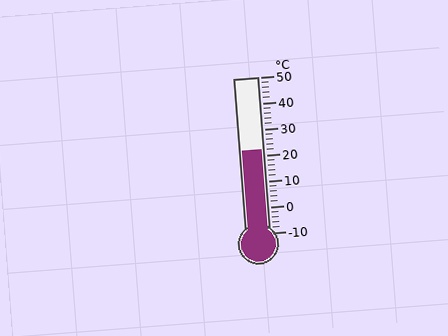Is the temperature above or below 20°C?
The temperature is above 20°C.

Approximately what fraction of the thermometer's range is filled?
The thermometer is filled to approximately 55% of its range.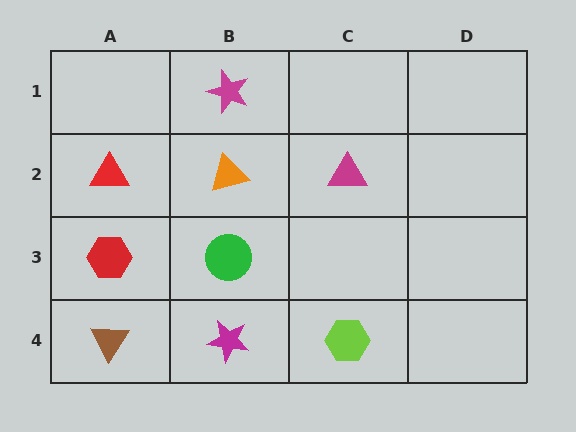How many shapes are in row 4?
3 shapes.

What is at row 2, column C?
A magenta triangle.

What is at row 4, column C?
A lime hexagon.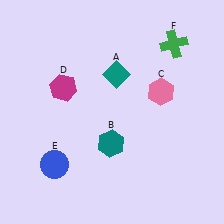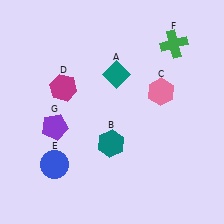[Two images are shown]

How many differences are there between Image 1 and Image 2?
There is 1 difference between the two images.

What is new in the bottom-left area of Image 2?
A purple pentagon (G) was added in the bottom-left area of Image 2.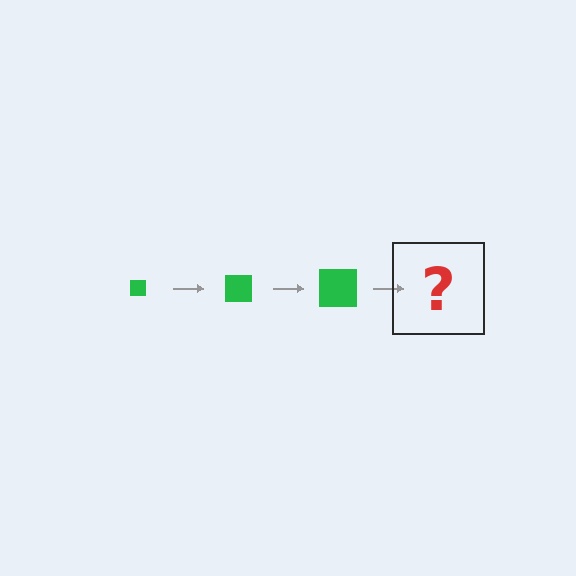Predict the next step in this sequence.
The next step is a green square, larger than the previous one.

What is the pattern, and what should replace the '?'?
The pattern is that the square gets progressively larger each step. The '?' should be a green square, larger than the previous one.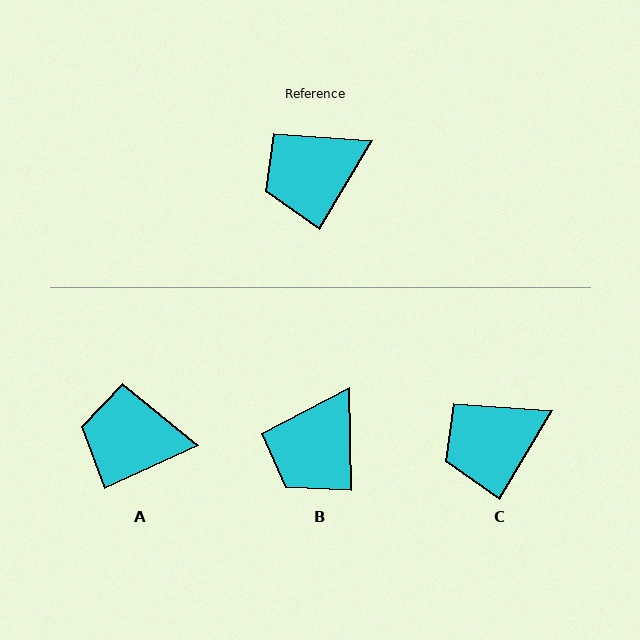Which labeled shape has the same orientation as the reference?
C.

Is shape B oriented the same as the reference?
No, it is off by about 32 degrees.